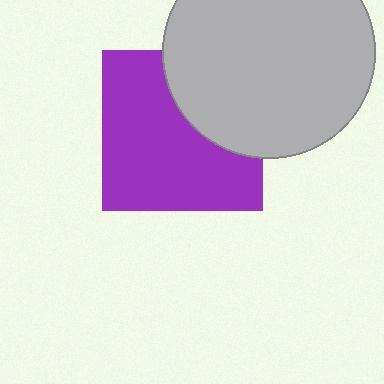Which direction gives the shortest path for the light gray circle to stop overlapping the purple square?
Moving toward the upper-right gives the shortest separation.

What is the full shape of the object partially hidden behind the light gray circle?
The partially hidden object is a purple square.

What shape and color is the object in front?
The object in front is a light gray circle.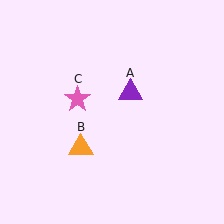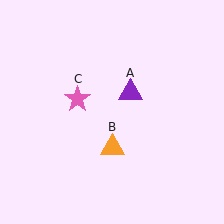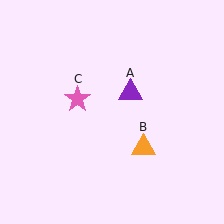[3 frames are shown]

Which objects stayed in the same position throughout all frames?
Purple triangle (object A) and pink star (object C) remained stationary.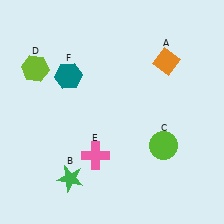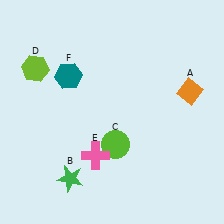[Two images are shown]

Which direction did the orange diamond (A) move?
The orange diamond (A) moved down.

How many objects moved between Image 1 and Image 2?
2 objects moved between the two images.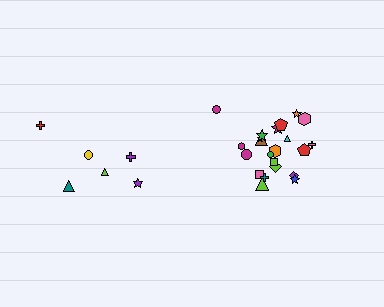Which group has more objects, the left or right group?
The right group.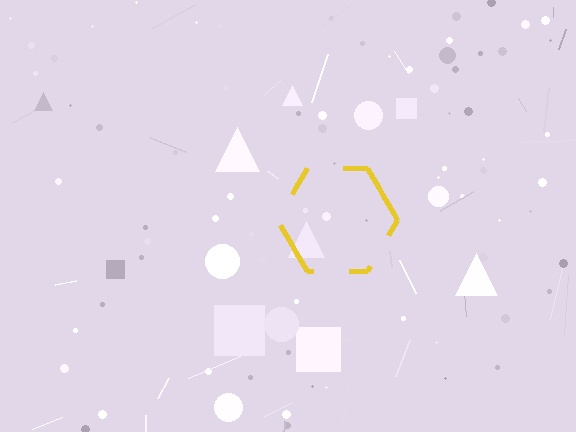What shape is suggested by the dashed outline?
The dashed outline suggests a hexagon.